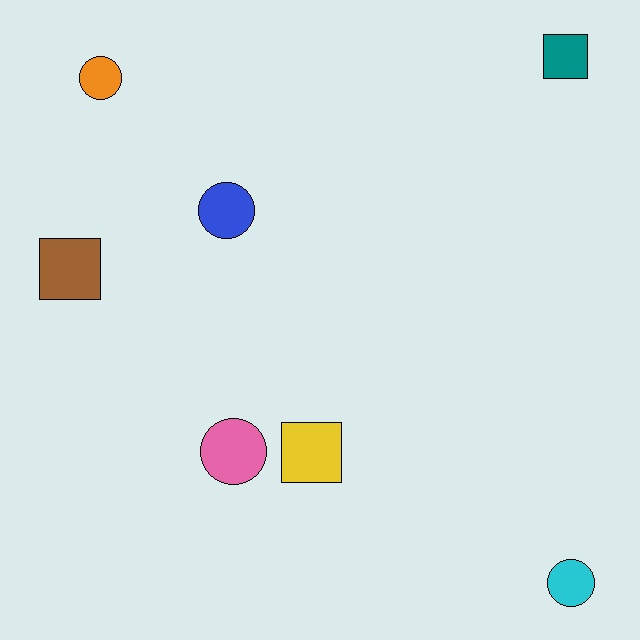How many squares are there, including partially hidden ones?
There are 3 squares.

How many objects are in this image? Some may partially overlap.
There are 7 objects.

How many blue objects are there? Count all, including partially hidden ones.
There is 1 blue object.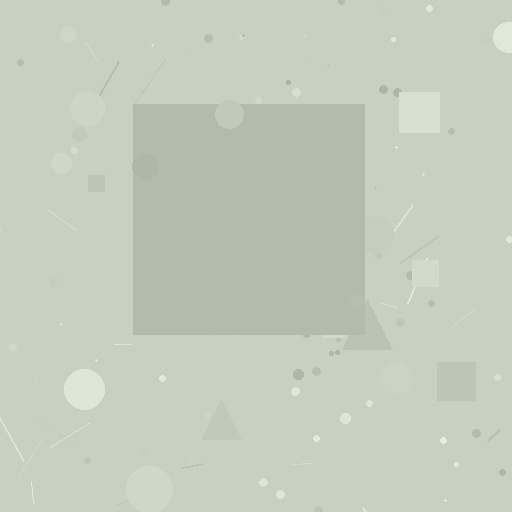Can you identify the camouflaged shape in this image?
The camouflaged shape is a square.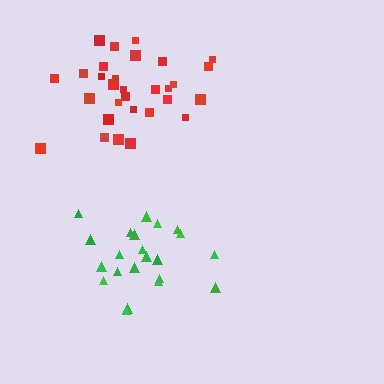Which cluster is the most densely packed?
Green.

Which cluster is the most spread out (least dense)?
Red.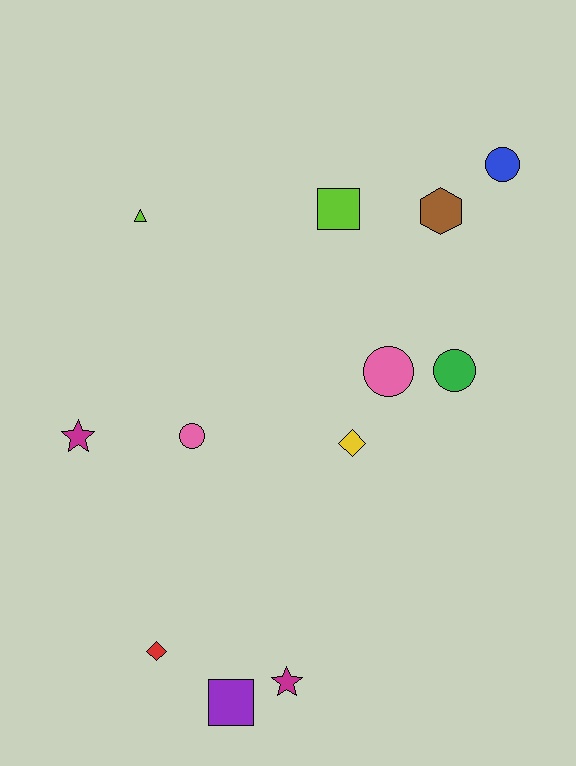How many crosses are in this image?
There are no crosses.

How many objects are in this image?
There are 12 objects.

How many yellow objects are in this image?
There is 1 yellow object.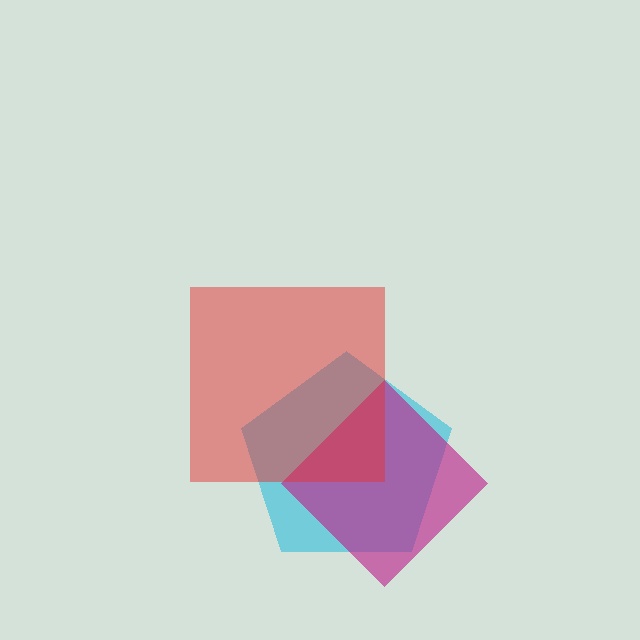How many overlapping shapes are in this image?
There are 3 overlapping shapes in the image.